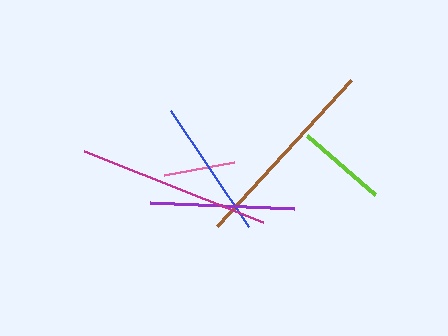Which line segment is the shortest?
The pink line is the shortest at approximately 71 pixels.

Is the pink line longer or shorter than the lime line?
The lime line is longer than the pink line.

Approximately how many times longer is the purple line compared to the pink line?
The purple line is approximately 2.0 times the length of the pink line.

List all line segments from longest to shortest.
From longest to shortest: brown, magenta, purple, blue, lime, pink.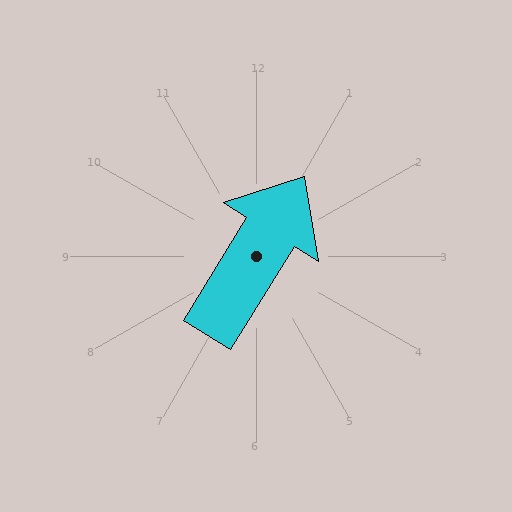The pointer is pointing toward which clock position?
Roughly 1 o'clock.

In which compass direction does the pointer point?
Northeast.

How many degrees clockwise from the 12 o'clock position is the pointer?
Approximately 32 degrees.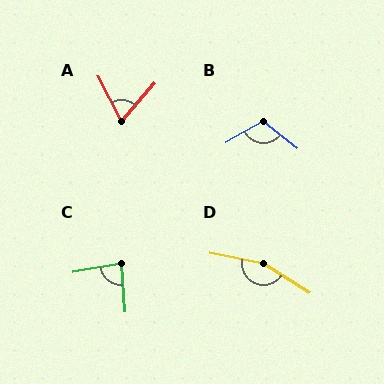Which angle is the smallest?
A, at approximately 69 degrees.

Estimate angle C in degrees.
Approximately 85 degrees.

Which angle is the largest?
D, at approximately 159 degrees.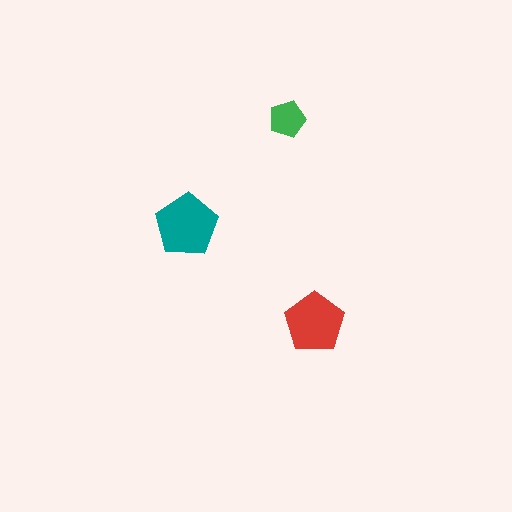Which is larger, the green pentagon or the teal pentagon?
The teal one.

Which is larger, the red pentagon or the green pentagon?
The red one.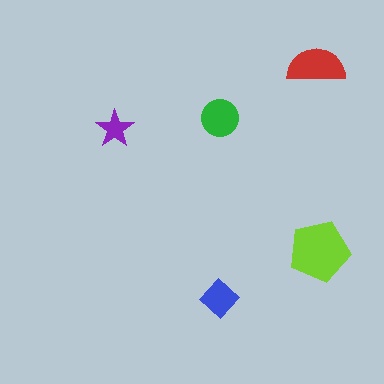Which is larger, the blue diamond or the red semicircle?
The red semicircle.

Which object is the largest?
The lime pentagon.